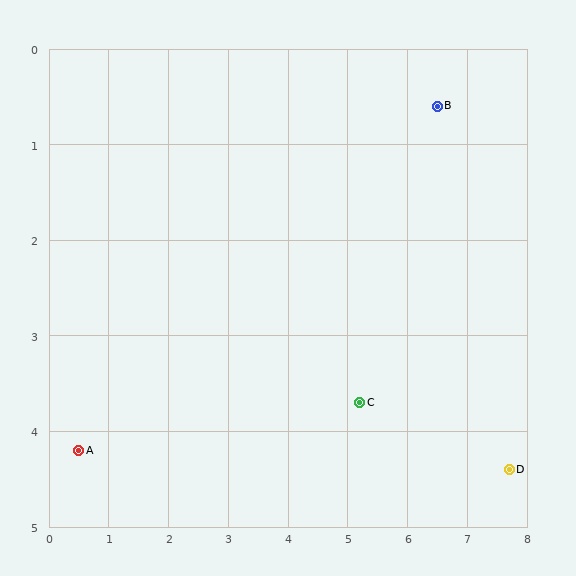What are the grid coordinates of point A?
Point A is at approximately (0.5, 4.2).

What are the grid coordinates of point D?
Point D is at approximately (7.7, 4.4).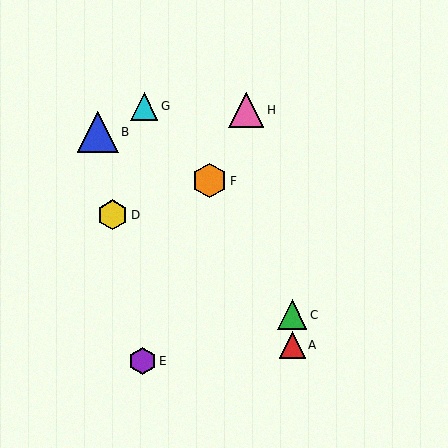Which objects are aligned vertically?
Objects A, C are aligned vertically.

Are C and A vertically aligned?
Yes, both are at x≈292.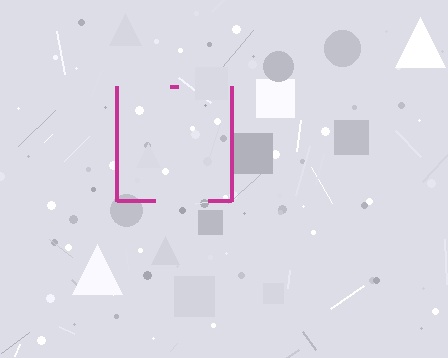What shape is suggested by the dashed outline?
The dashed outline suggests a square.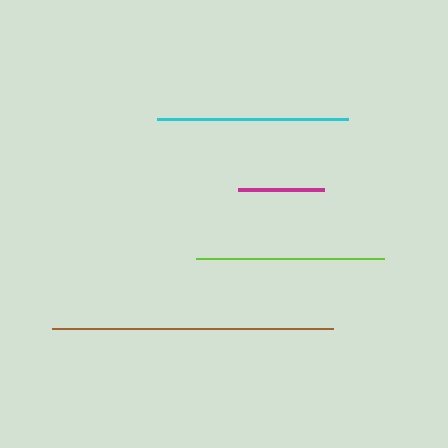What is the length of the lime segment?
The lime segment is approximately 188 pixels long.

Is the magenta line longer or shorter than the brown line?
The brown line is longer than the magenta line.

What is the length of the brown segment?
The brown segment is approximately 281 pixels long.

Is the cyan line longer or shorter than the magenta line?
The cyan line is longer than the magenta line.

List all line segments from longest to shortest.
From longest to shortest: brown, cyan, lime, magenta.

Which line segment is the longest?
The brown line is the longest at approximately 281 pixels.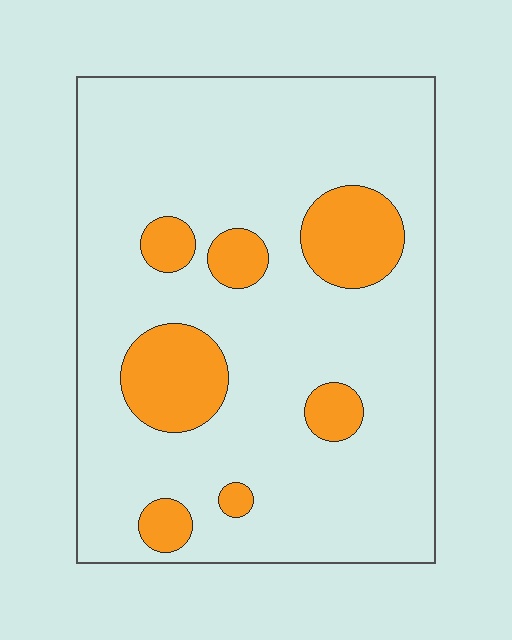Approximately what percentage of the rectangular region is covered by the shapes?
Approximately 15%.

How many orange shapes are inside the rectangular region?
7.